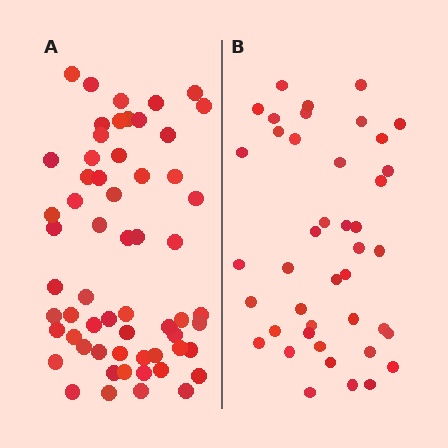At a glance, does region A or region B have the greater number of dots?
Region A (the left region) has more dots.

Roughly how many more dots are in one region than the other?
Region A has approximately 20 more dots than region B.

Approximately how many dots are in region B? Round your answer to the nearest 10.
About 40 dots. (The exact count is 42, which rounds to 40.)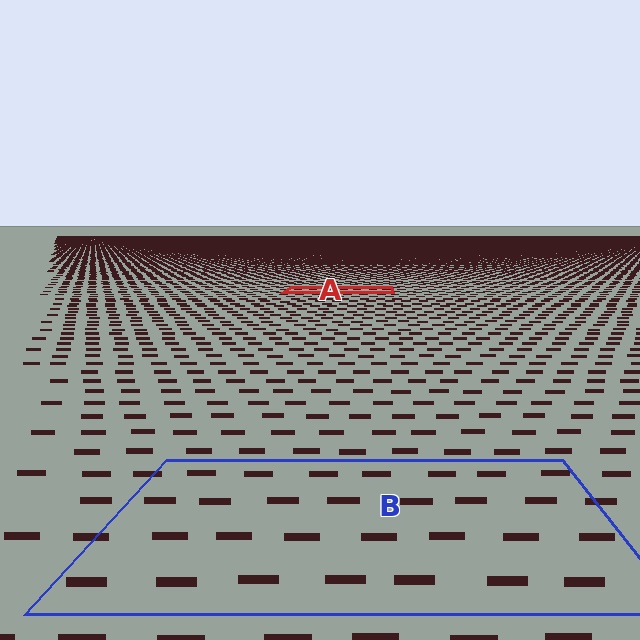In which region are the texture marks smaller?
The texture marks are smaller in region A, because it is farther away.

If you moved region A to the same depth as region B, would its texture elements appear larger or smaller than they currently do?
They would appear larger. At a closer depth, the same texture elements are projected at a bigger on-screen size.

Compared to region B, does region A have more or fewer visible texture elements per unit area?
Region A has more texture elements per unit area — they are packed more densely because it is farther away.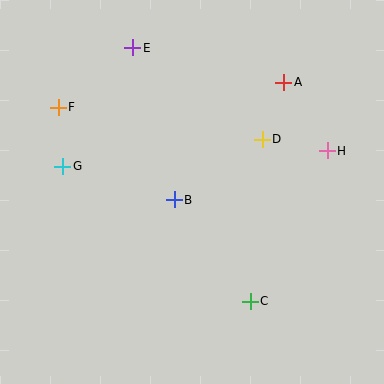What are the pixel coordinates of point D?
Point D is at (262, 139).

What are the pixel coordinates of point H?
Point H is at (327, 151).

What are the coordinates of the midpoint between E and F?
The midpoint between E and F is at (96, 78).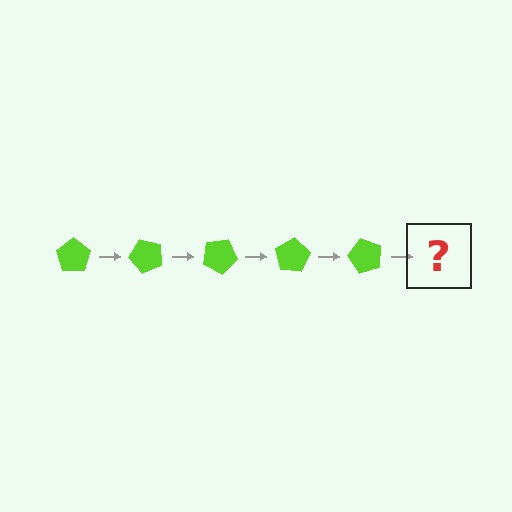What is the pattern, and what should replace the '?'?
The pattern is that the pentagon rotates 50 degrees each step. The '?' should be a lime pentagon rotated 250 degrees.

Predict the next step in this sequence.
The next step is a lime pentagon rotated 250 degrees.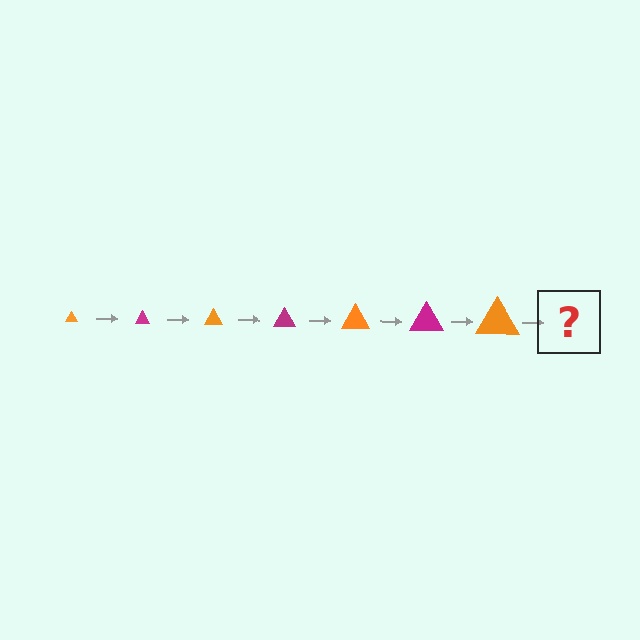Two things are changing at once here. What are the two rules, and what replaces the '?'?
The two rules are that the triangle grows larger each step and the color cycles through orange and magenta. The '?' should be a magenta triangle, larger than the previous one.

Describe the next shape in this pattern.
It should be a magenta triangle, larger than the previous one.